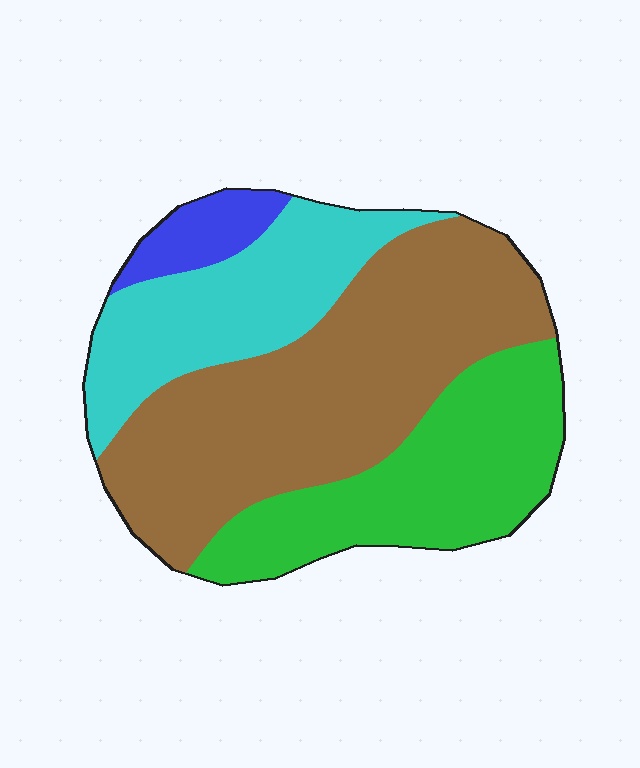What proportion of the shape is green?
Green takes up about one quarter (1/4) of the shape.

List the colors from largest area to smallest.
From largest to smallest: brown, green, cyan, blue.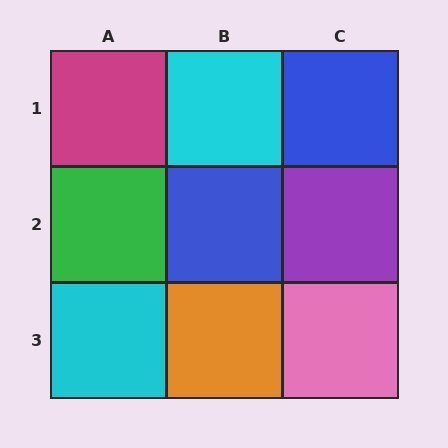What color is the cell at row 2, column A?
Green.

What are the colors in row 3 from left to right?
Cyan, orange, pink.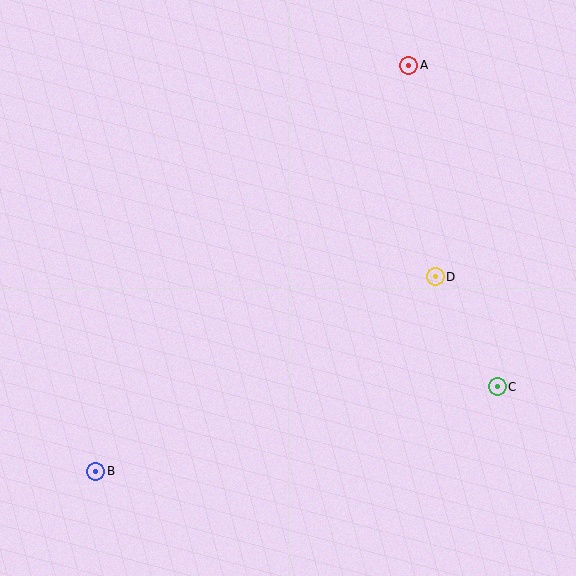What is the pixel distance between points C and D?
The distance between C and D is 127 pixels.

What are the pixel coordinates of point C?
Point C is at (497, 387).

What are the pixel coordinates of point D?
Point D is at (435, 277).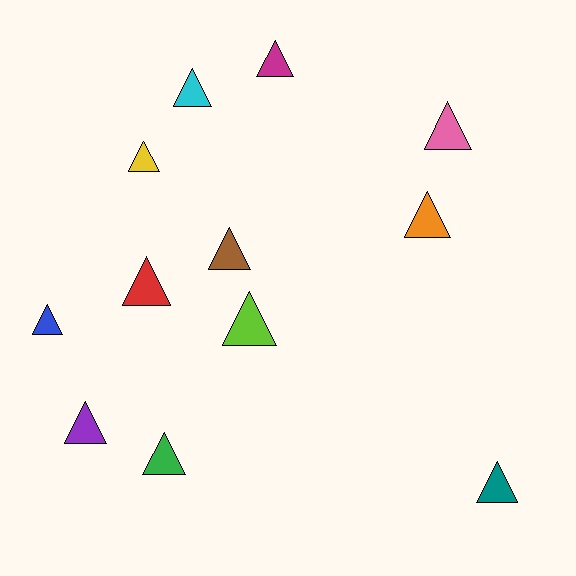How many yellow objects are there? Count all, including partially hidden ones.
There is 1 yellow object.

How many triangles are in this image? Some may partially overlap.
There are 12 triangles.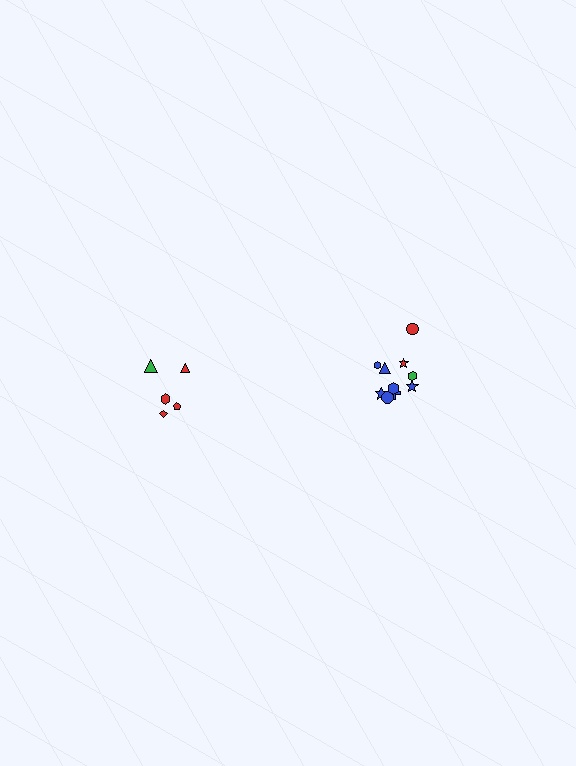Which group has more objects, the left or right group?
The right group.